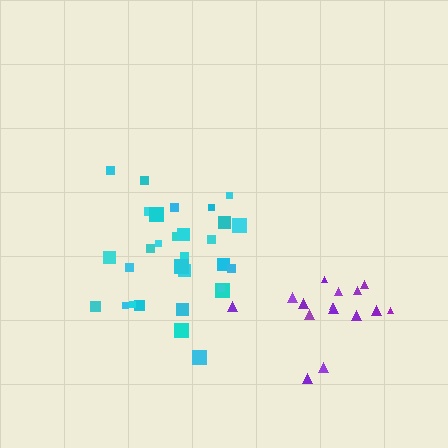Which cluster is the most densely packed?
Cyan.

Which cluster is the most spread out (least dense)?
Purple.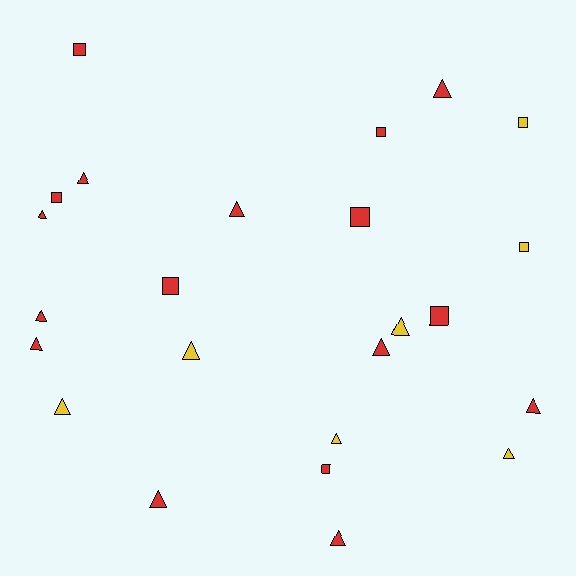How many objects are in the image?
There are 24 objects.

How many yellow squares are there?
There are 2 yellow squares.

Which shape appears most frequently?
Triangle, with 15 objects.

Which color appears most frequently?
Red, with 17 objects.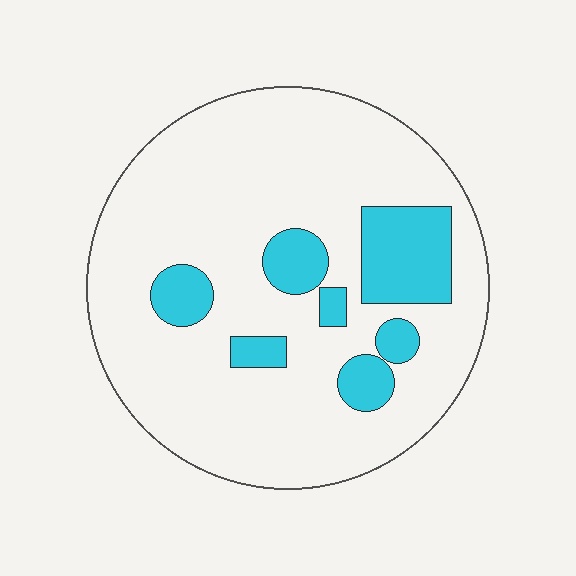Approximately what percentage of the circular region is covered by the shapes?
Approximately 20%.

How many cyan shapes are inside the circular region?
7.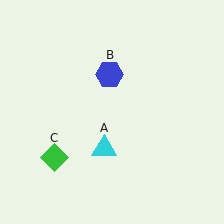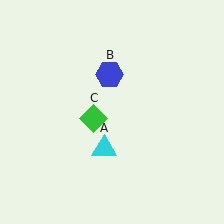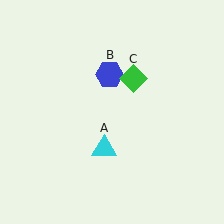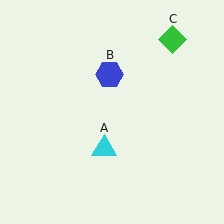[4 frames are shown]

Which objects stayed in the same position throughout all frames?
Cyan triangle (object A) and blue hexagon (object B) remained stationary.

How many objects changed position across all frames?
1 object changed position: green diamond (object C).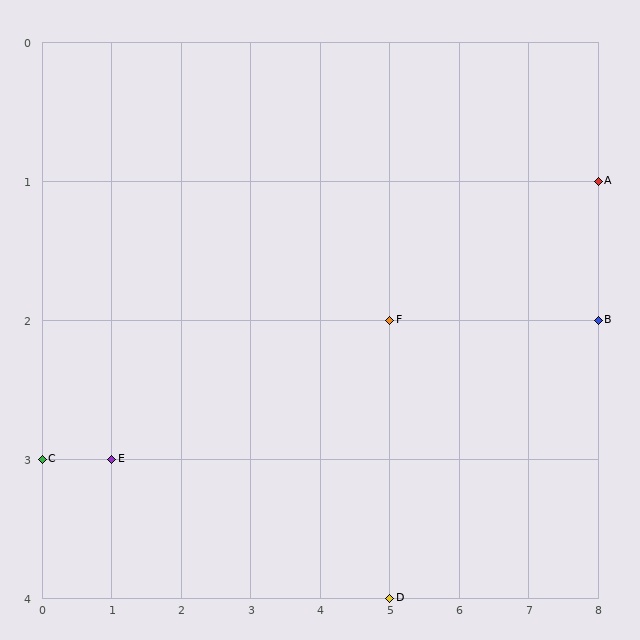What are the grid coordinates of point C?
Point C is at grid coordinates (0, 3).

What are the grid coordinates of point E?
Point E is at grid coordinates (1, 3).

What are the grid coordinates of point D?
Point D is at grid coordinates (5, 4).